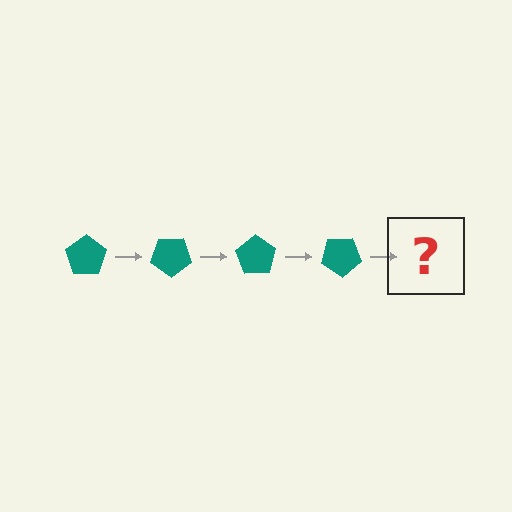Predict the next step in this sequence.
The next step is a teal pentagon rotated 140 degrees.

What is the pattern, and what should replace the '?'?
The pattern is that the pentagon rotates 35 degrees each step. The '?' should be a teal pentagon rotated 140 degrees.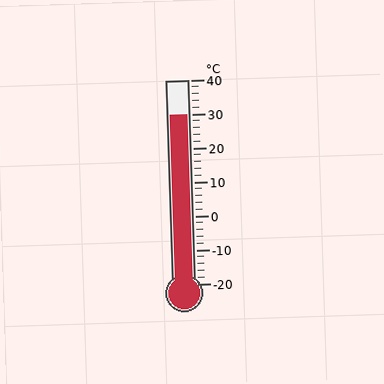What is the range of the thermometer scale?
The thermometer scale ranges from -20°C to 40°C.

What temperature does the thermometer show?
The thermometer shows approximately 30°C.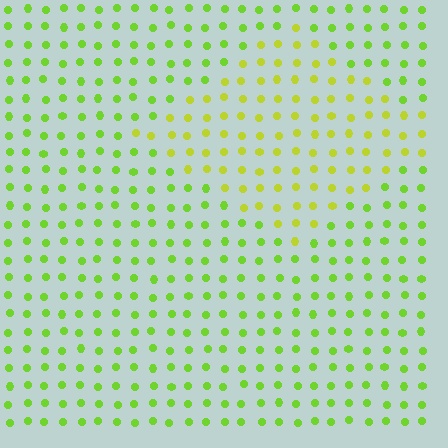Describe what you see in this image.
The image is filled with small lime elements in a uniform arrangement. A diamond-shaped region is visible where the elements are tinted to a slightly different hue, forming a subtle color boundary.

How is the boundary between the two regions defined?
The boundary is defined purely by a slight shift in hue (about 27 degrees). Spacing, size, and orientation are identical on both sides.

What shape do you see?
I see a diamond.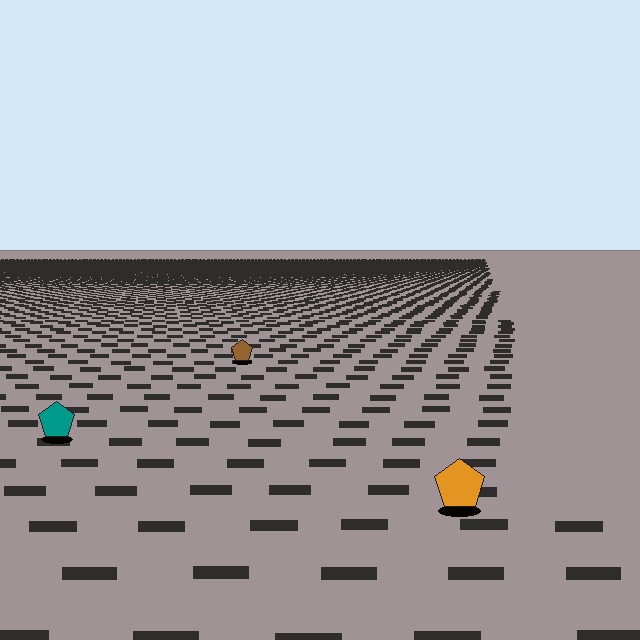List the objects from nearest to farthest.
From nearest to farthest: the orange pentagon, the teal pentagon, the brown pentagon.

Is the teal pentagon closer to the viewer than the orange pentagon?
No. The orange pentagon is closer — you can tell from the texture gradient: the ground texture is coarser near it.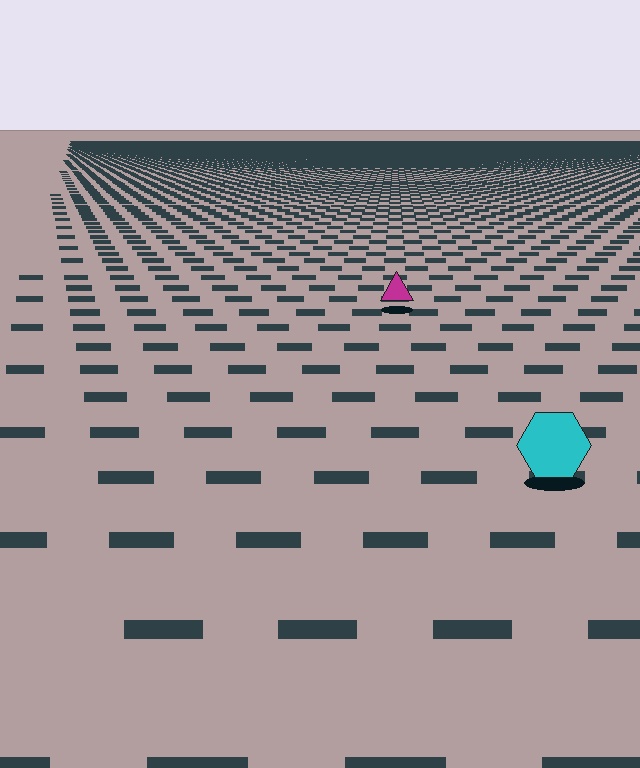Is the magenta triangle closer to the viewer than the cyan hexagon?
No. The cyan hexagon is closer — you can tell from the texture gradient: the ground texture is coarser near it.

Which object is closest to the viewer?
The cyan hexagon is closest. The texture marks near it are larger and more spread out.